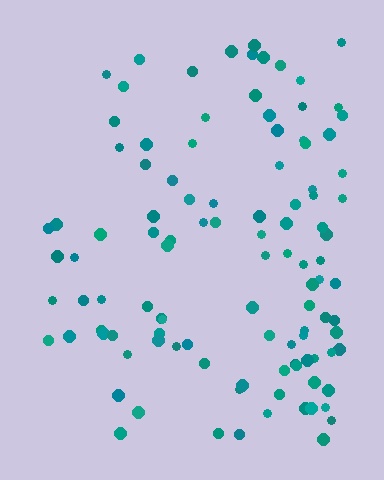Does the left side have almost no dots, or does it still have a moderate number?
Still a moderate number, just noticeably fewer than the right.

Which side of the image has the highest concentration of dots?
The right.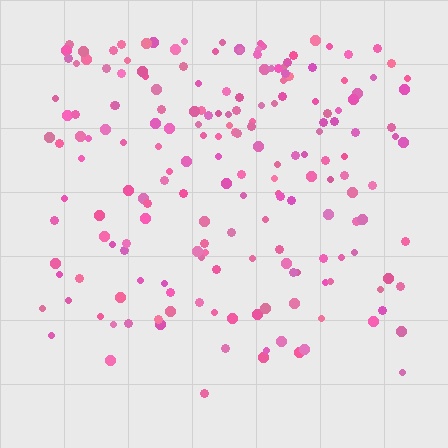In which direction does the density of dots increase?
From bottom to top, with the top side densest.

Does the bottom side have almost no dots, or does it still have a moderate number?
Still a moderate number, just noticeably fewer than the top.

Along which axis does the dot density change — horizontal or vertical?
Vertical.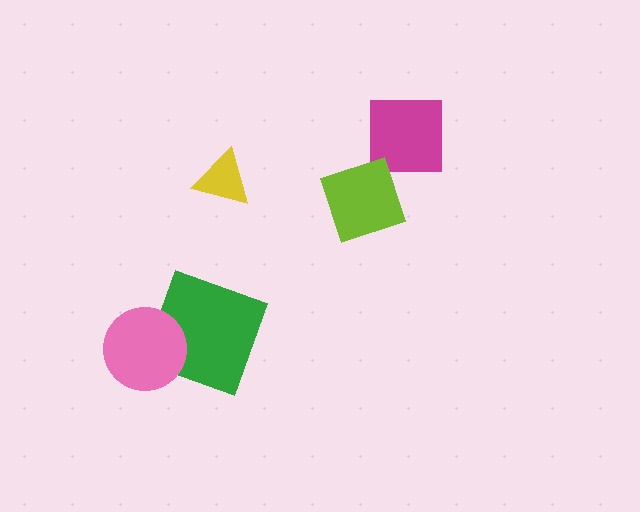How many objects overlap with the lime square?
0 objects overlap with the lime square.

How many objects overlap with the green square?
1 object overlaps with the green square.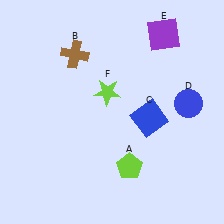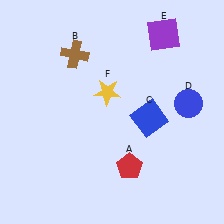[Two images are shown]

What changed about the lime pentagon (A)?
In Image 1, A is lime. In Image 2, it changed to red.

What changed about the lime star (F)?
In Image 1, F is lime. In Image 2, it changed to yellow.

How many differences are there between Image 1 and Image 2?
There are 2 differences between the two images.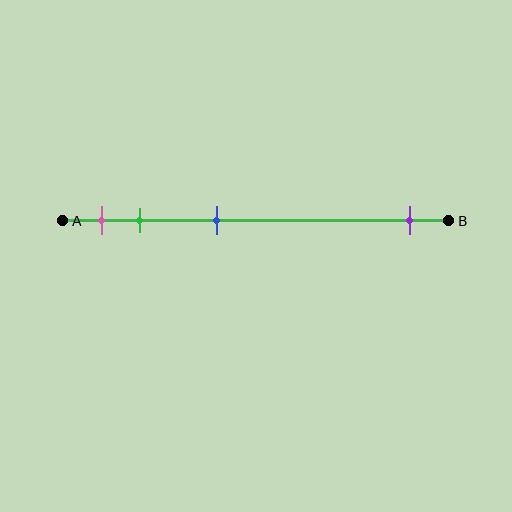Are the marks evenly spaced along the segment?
No, the marks are not evenly spaced.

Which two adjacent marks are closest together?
The pink and green marks are the closest adjacent pair.